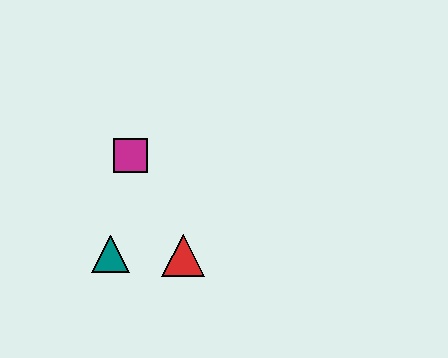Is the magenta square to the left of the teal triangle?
No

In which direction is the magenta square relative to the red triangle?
The magenta square is above the red triangle.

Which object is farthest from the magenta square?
The red triangle is farthest from the magenta square.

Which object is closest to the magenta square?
The teal triangle is closest to the magenta square.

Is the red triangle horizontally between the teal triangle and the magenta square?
No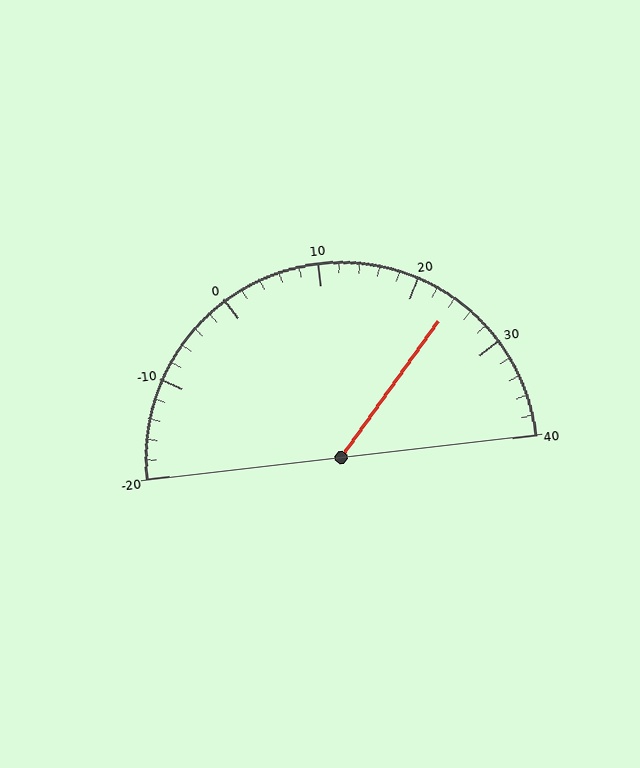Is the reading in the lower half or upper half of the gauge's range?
The reading is in the upper half of the range (-20 to 40).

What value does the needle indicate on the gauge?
The needle indicates approximately 24.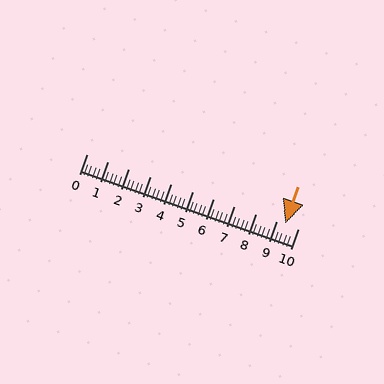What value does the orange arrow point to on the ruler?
The orange arrow points to approximately 9.4.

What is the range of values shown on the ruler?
The ruler shows values from 0 to 10.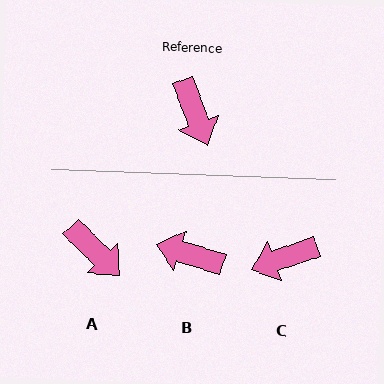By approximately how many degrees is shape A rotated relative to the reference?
Approximately 24 degrees counter-clockwise.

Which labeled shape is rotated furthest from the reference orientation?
B, about 128 degrees away.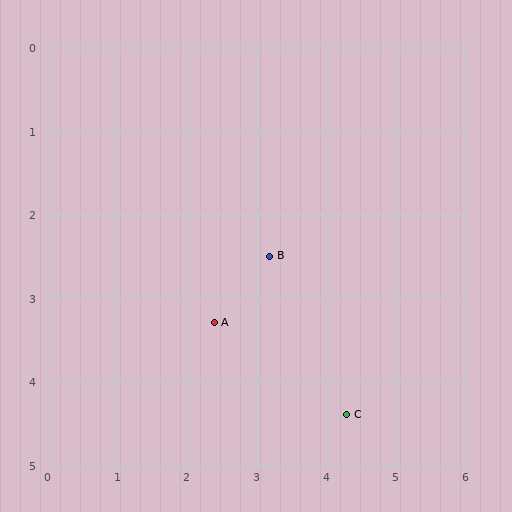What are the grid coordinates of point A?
Point A is at approximately (2.4, 3.3).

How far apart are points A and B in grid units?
Points A and B are about 1.1 grid units apart.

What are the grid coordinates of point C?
Point C is at approximately (4.3, 4.4).